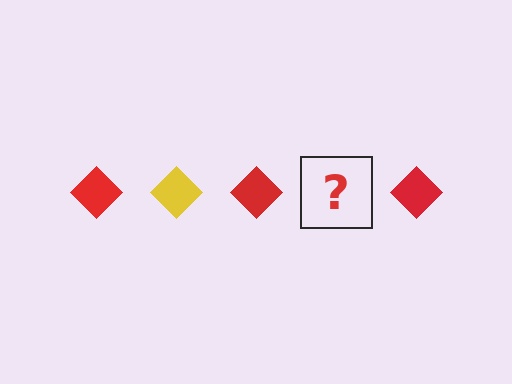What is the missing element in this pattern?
The missing element is a yellow diamond.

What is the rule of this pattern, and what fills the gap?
The rule is that the pattern cycles through red, yellow diamonds. The gap should be filled with a yellow diamond.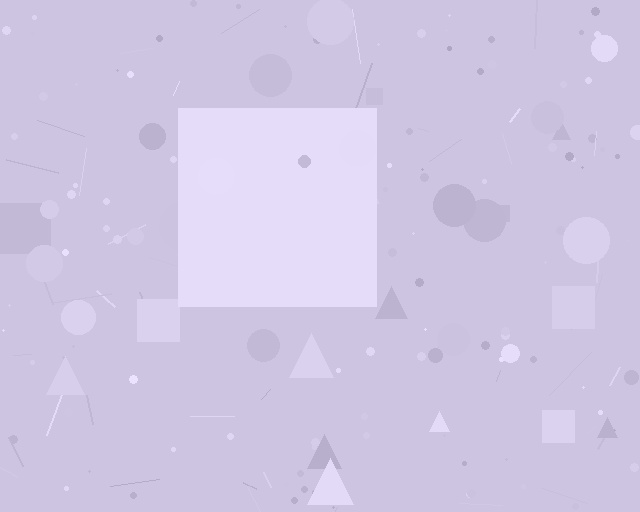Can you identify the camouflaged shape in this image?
The camouflaged shape is a square.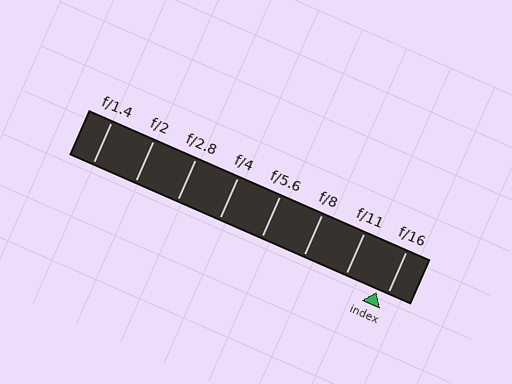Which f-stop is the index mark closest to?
The index mark is closest to f/16.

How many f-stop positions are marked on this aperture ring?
There are 8 f-stop positions marked.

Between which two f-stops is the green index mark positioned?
The index mark is between f/11 and f/16.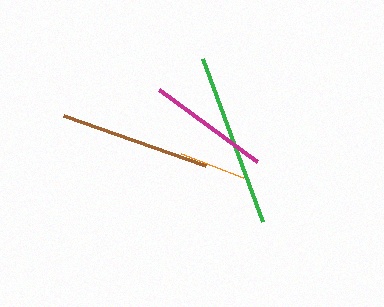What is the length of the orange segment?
The orange segment is approximately 67 pixels long.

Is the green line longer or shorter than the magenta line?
The green line is longer than the magenta line.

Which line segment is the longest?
The green line is the longest at approximately 174 pixels.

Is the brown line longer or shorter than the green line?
The green line is longer than the brown line.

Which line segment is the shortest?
The orange line is the shortest at approximately 67 pixels.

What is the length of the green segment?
The green segment is approximately 174 pixels long.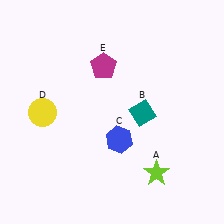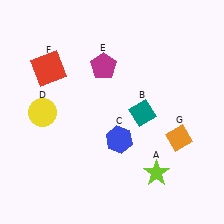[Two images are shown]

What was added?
A red square (F), an orange diamond (G) were added in Image 2.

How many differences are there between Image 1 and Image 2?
There are 2 differences between the two images.